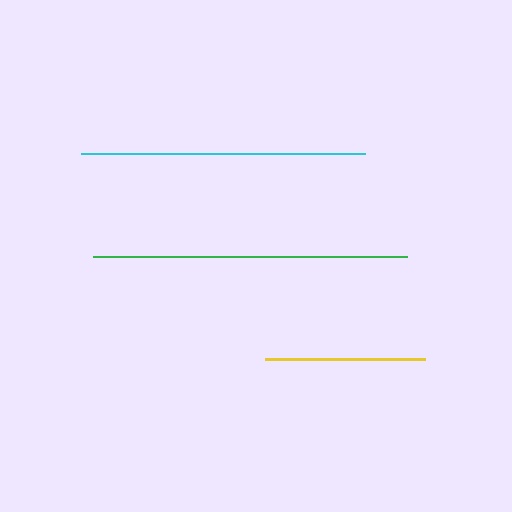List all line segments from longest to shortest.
From longest to shortest: green, cyan, yellow.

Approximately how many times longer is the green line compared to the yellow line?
The green line is approximately 2.0 times the length of the yellow line.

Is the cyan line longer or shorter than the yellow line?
The cyan line is longer than the yellow line.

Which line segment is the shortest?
The yellow line is the shortest at approximately 160 pixels.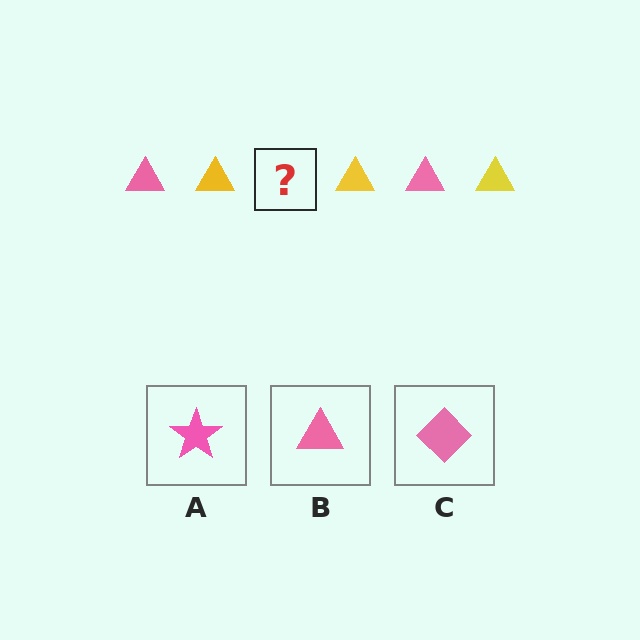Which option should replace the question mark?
Option B.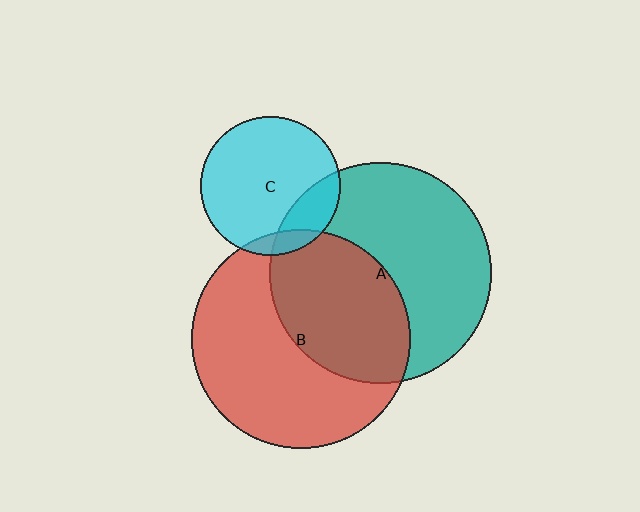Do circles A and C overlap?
Yes.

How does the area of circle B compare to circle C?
Approximately 2.5 times.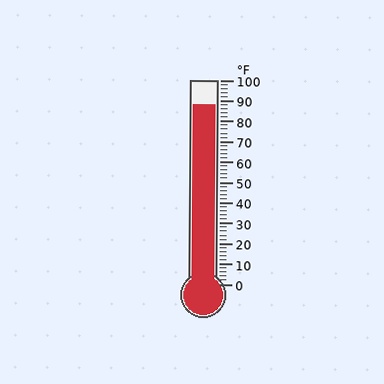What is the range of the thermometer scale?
The thermometer scale ranges from 0°F to 100°F.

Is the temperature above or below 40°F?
The temperature is above 40°F.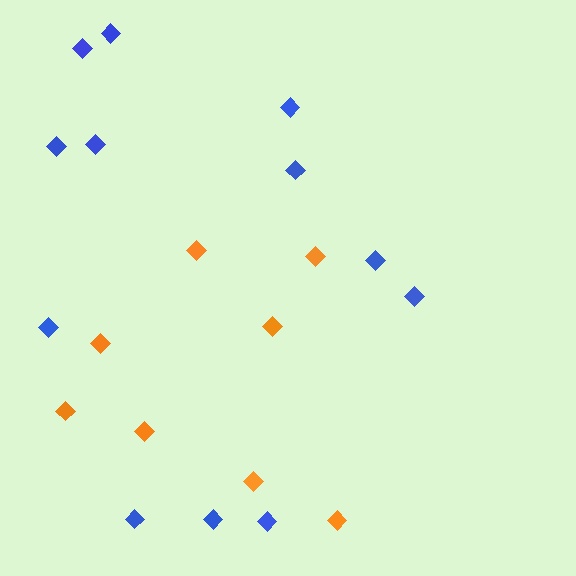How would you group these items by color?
There are 2 groups: one group of orange diamonds (8) and one group of blue diamonds (12).